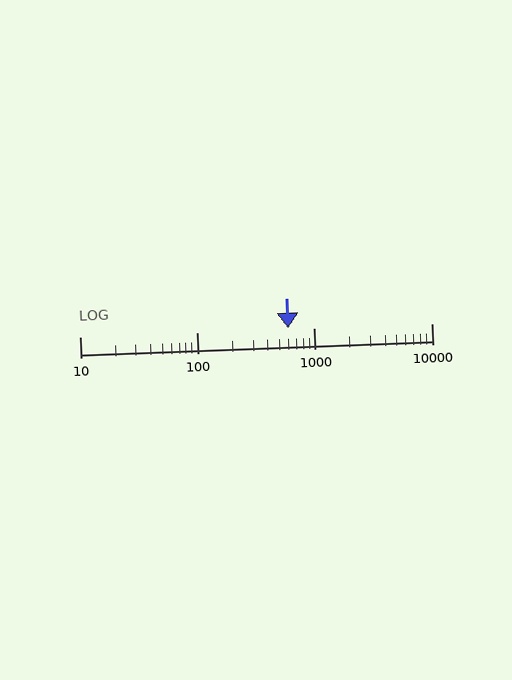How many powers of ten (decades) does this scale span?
The scale spans 3 decades, from 10 to 10000.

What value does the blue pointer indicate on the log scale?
The pointer indicates approximately 600.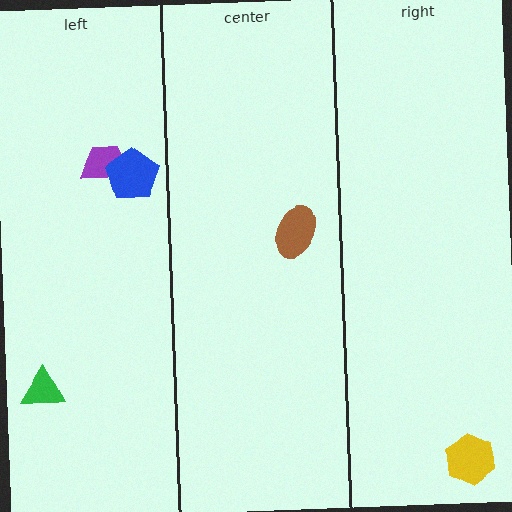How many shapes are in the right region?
1.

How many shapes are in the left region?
3.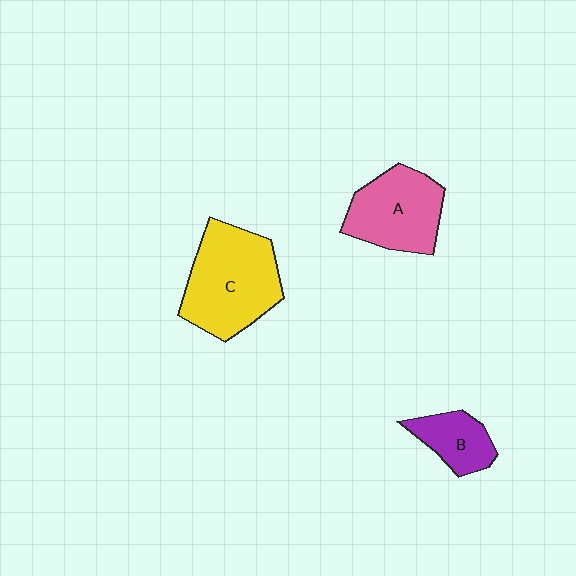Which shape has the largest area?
Shape C (yellow).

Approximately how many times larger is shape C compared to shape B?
Approximately 2.3 times.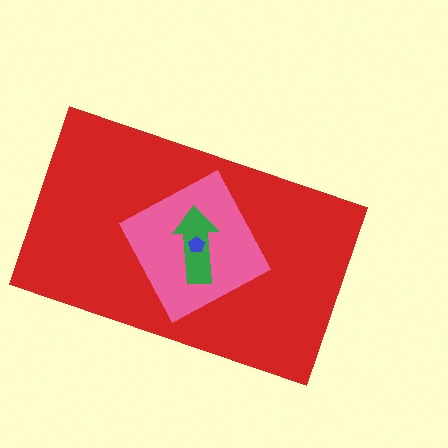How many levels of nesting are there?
4.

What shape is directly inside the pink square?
The green arrow.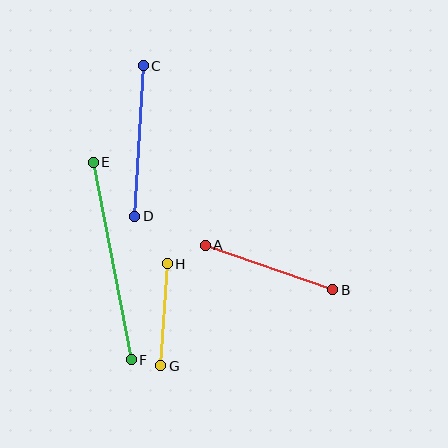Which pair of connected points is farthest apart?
Points E and F are farthest apart.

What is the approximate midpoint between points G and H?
The midpoint is at approximately (164, 315) pixels.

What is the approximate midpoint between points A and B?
The midpoint is at approximately (269, 267) pixels.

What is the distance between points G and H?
The distance is approximately 102 pixels.